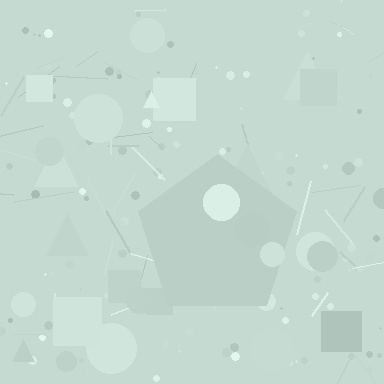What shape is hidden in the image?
A pentagon is hidden in the image.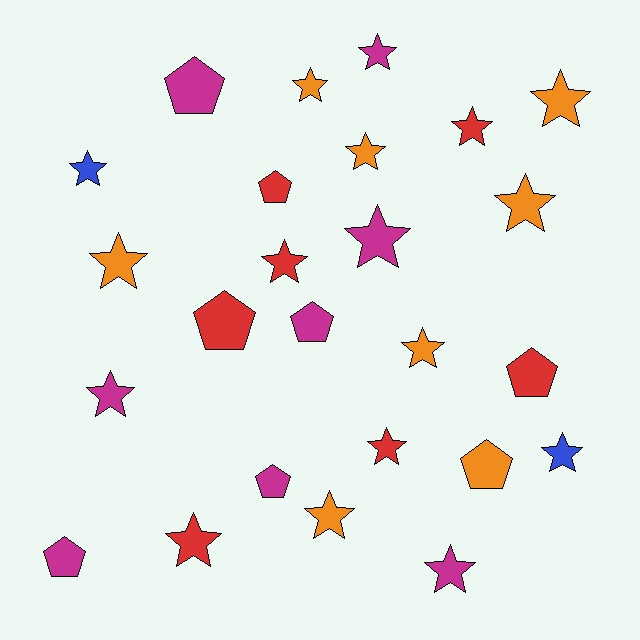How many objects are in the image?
There are 25 objects.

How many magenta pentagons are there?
There are 4 magenta pentagons.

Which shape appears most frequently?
Star, with 17 objects.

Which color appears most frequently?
Orange, with 8 objects.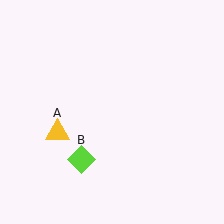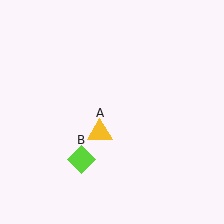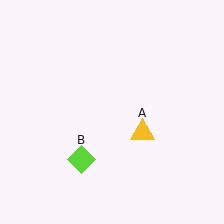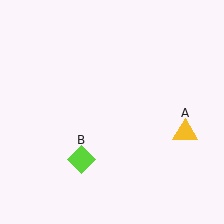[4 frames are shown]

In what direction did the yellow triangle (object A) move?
The yellow triangle (object A) moved right.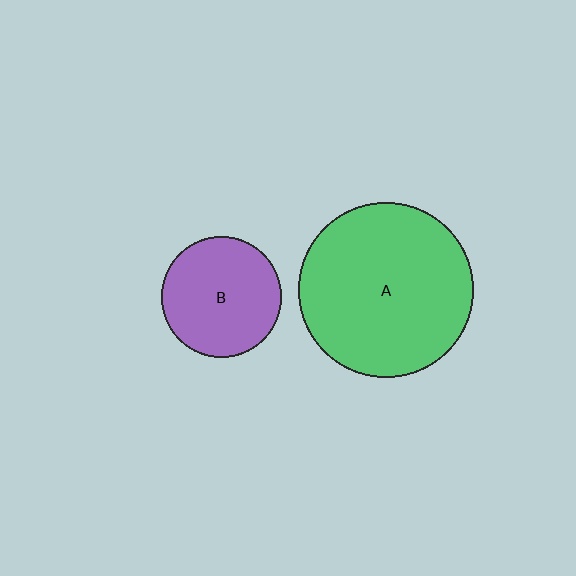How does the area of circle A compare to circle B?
Approximately 2.1 times.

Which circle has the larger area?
Circle A (green).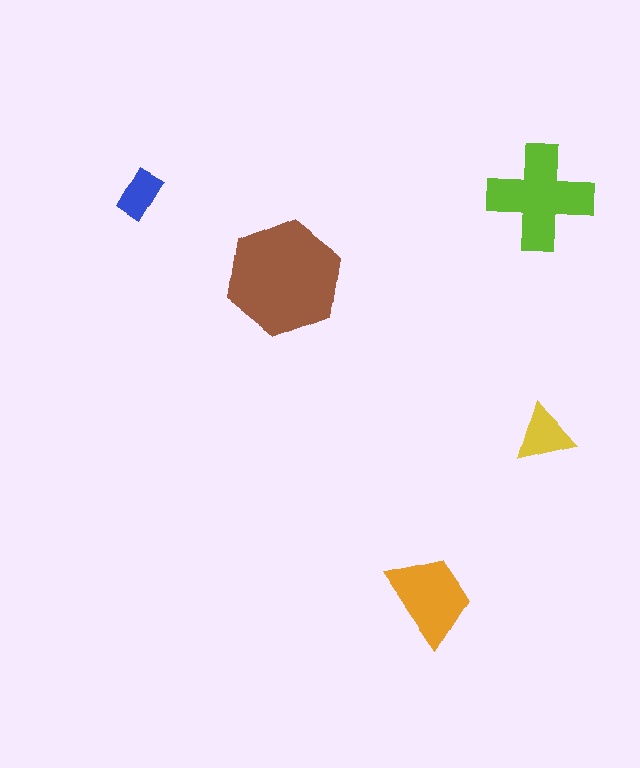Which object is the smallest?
The blue rectangle.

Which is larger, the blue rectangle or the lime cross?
The lime cross.